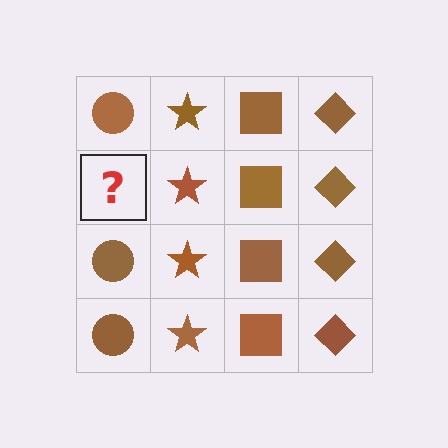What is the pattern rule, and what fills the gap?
The rule is that each column has a consistent shape. The gap should be filled with a brown circle.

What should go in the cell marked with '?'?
The missing cell should contain a brown circle.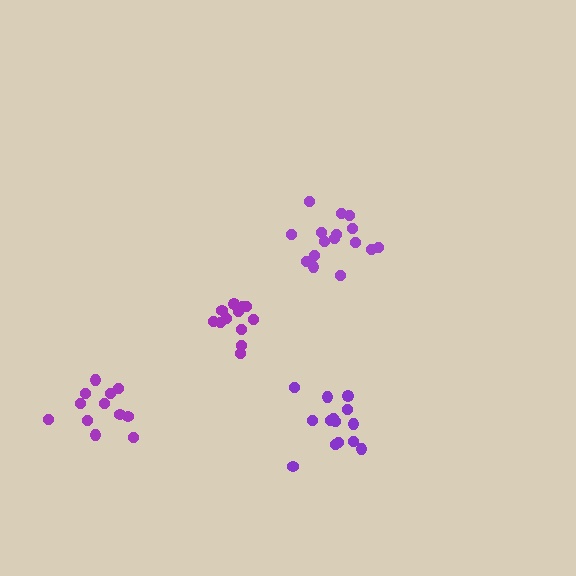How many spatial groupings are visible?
There are 4 spatial groupings.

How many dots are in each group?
Group 1: 14 dots, Group 2: 16 dots, Group 3: 12 dots, Group 4: 12 dots (54 total).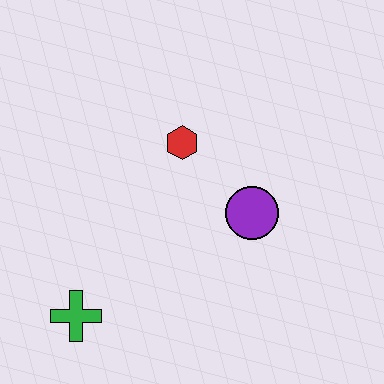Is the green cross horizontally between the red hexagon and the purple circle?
No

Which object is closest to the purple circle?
The red hexagon is closest to the purple circle.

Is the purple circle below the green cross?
No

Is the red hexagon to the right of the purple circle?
No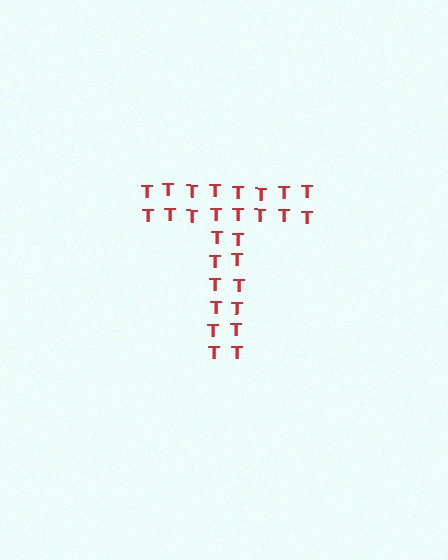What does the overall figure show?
The overall figure shows the letter T.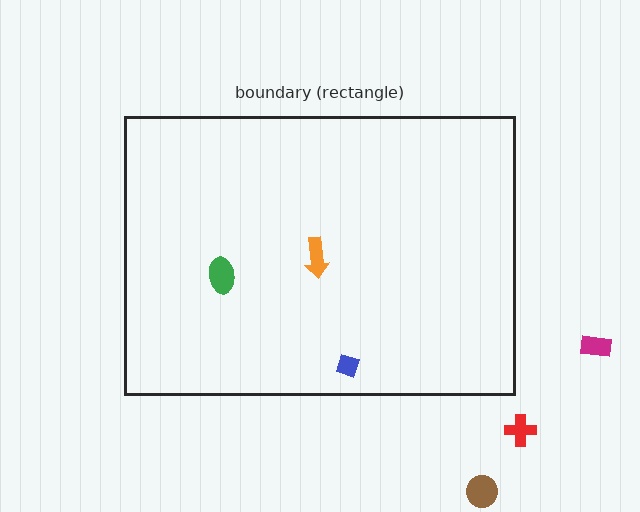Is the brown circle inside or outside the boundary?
Outside.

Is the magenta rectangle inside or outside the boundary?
Outside.